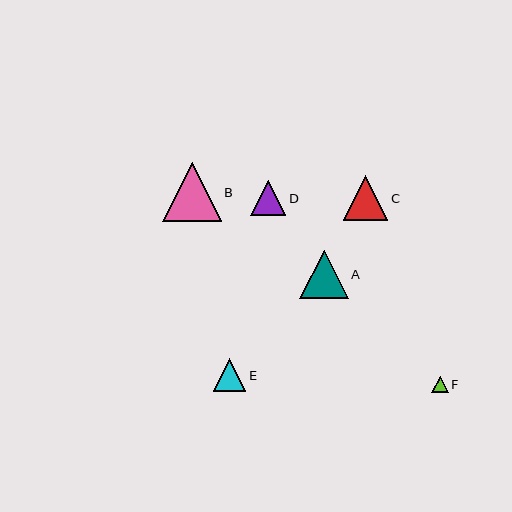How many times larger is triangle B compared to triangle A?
Triangle B is approximately 1.2 times the size of triangle A.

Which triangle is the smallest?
Triangle F is the smallest with a size of approximately 16 pixels.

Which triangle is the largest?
Triangle B is the largest with a size of approximately 58 pixels.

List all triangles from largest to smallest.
From largest to smallest: B, A, C, D, E, F.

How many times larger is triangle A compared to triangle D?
Triangle A is approximately 1.4 times the size of triangle D.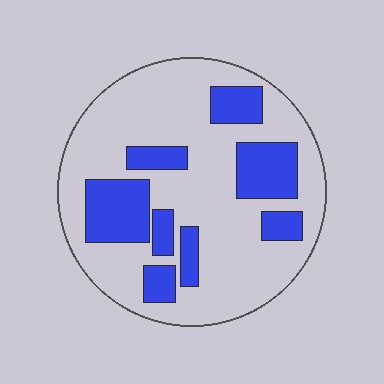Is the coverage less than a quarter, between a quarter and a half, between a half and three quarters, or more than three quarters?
Between a quarter and a half.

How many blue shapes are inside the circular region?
8.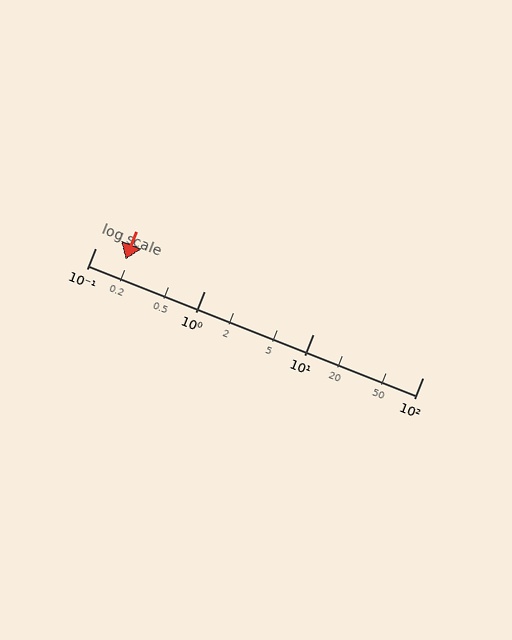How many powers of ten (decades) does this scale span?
The scale spans 3 decades, from 0.1 to 100.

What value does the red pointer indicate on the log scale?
The pointer indicates approximately 0.19.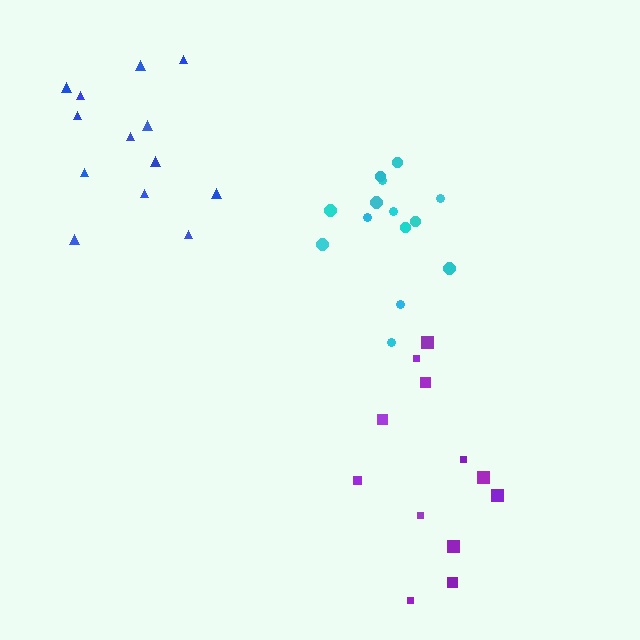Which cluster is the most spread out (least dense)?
Purple.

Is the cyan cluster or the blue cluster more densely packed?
Cyan.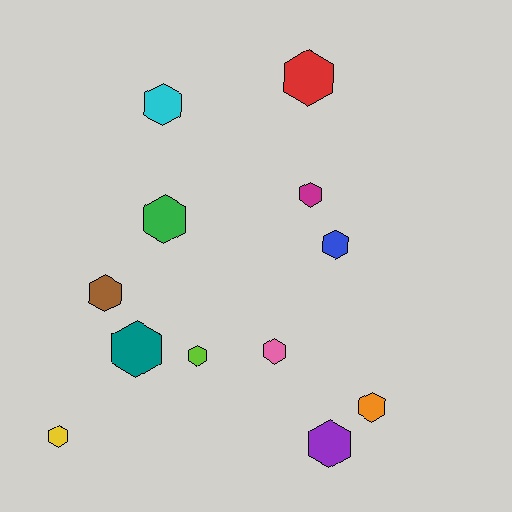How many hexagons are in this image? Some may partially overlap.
There are 12 hexagons.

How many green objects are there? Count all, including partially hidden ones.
There is 1 green object.